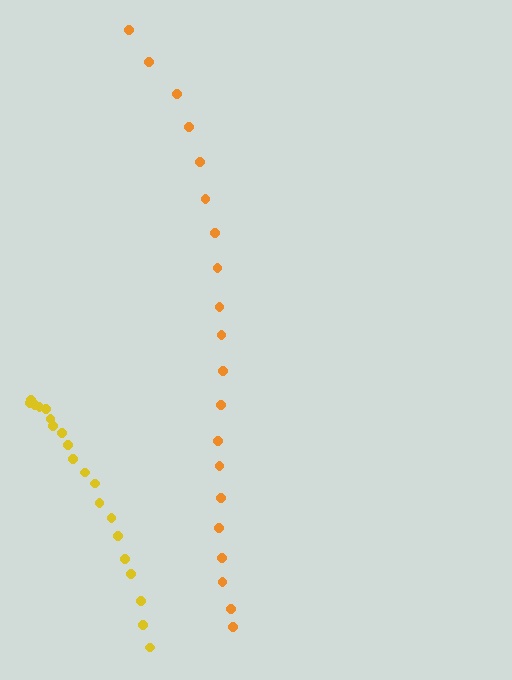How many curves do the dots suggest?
There are 2 distinct paths.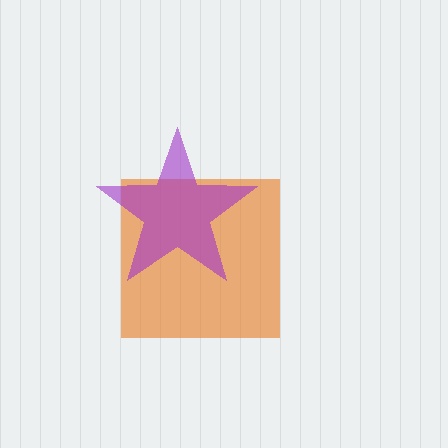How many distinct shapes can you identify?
There are 2 distinct shapes: an orange square, a purple star.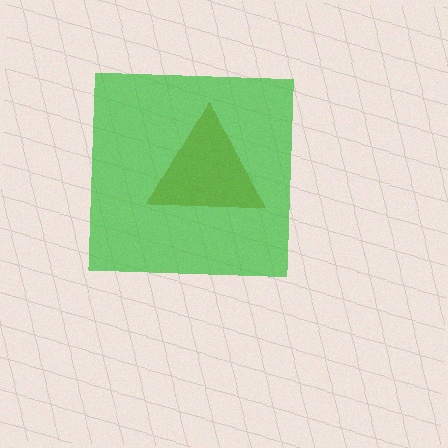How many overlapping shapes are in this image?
There are 2 overlapping shapes in the image.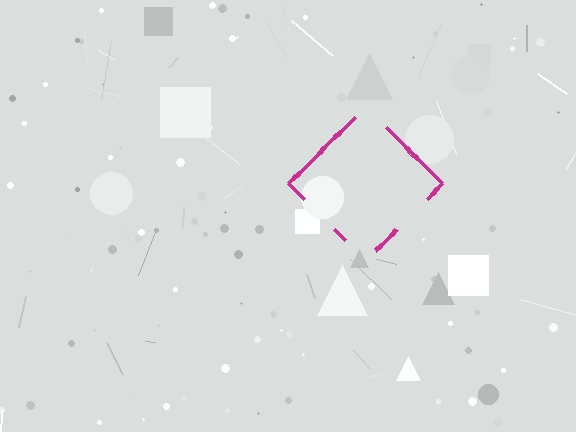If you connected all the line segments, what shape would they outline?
They would outline a diamond.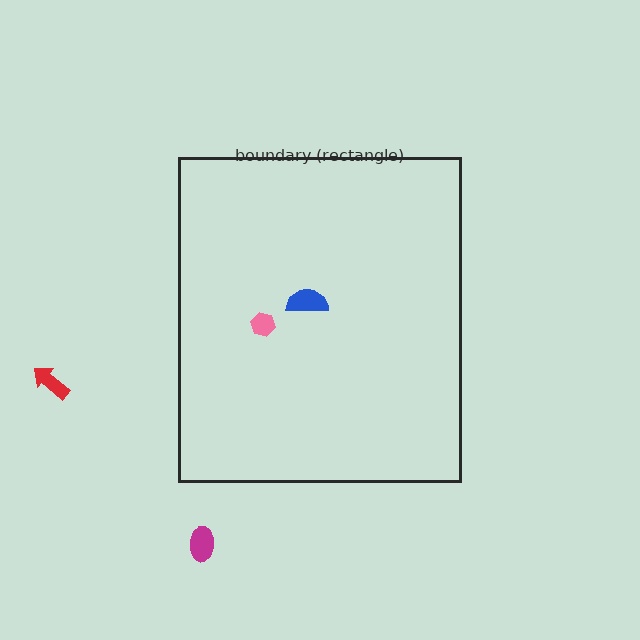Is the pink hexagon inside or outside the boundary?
Inside.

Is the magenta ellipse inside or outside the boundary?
Outside.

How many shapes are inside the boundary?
2 inside, 2 outside.